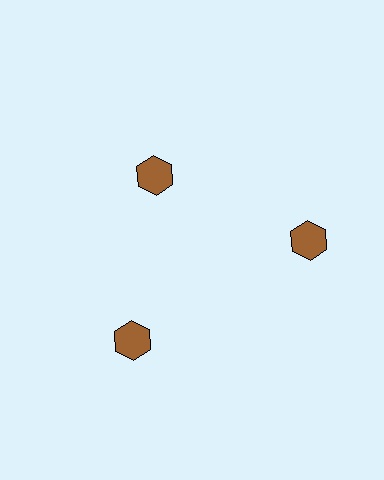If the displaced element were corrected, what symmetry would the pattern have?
It would have 3-fold rotational symmetry — the pattern would map onto itself every 120 degrees.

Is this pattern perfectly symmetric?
No. The 3 brown hexagons are arranged in a ring, but one element near the 11 o'clock position is pulled inward toward the center, breaking the 3-fold rotational symmetry.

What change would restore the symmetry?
The symmetry would be restored by moving it outward, back onto the ring so that all 3 hexagons sit at equal angles and equal distance from the center.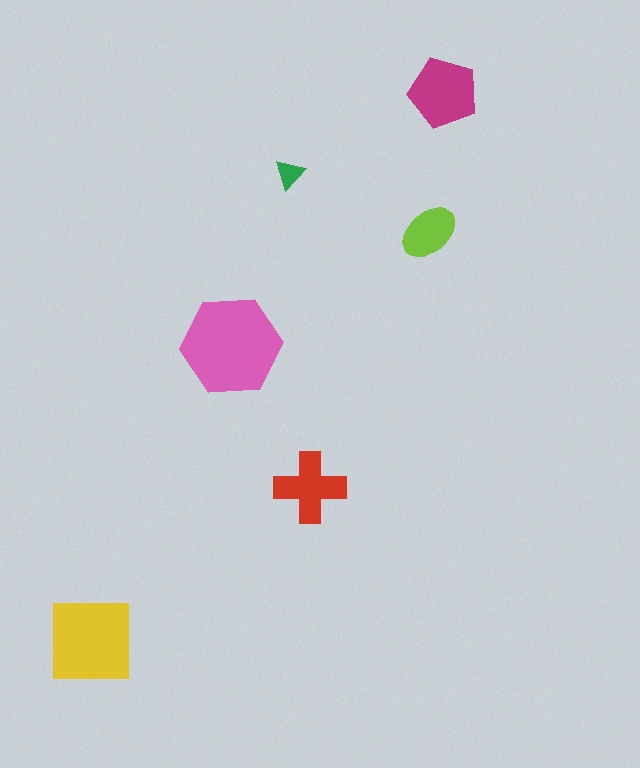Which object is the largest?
The pink hexagon.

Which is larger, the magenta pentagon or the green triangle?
The magenta pentagon.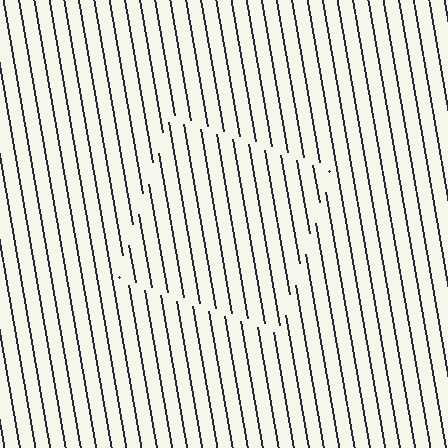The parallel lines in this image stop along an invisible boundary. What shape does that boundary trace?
An illusory square. The interior of the shape contains the same grating, shifted by half a period — the contour is defined by the phase discontinuity where line-ends from the inner and outer gratings abut.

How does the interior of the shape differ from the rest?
The interior of the shape contains the same grating, shifted by half a period — the contour is defined by the phase discontinuity where line-ends from the inner and outer gratings abut.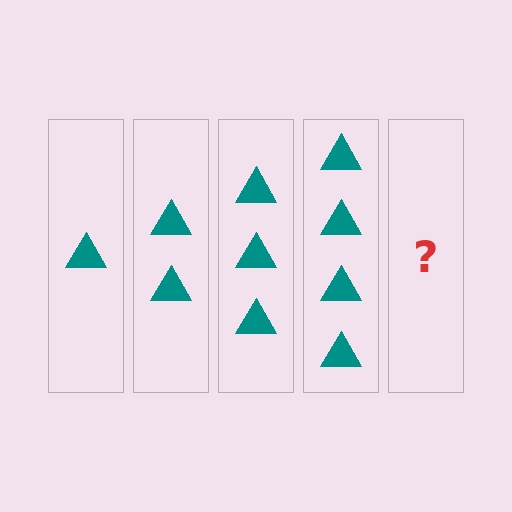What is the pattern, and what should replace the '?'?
The pattern is that each step adds one more triangle. The '?' should be 5 triangles.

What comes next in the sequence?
The next element should be 5 triangles.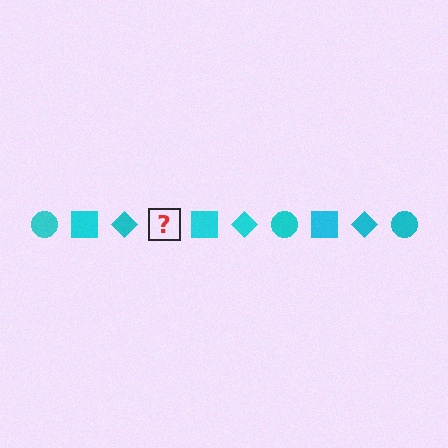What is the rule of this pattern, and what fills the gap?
The rule is that the pattern cycles through circle, square, diamond shapes in cyan. The gap should be filled with a cyan circle.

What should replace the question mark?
The question mark should be replaced with a cyan circle.